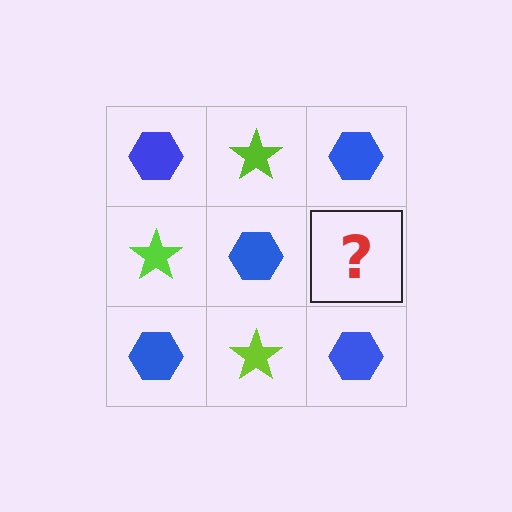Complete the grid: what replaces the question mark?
The question mark should be replaced with a lime star.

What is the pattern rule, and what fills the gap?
The rule is that it alternates blue hexagon and lime star in a checkerboard pattern. The gap should be filled with a lime star.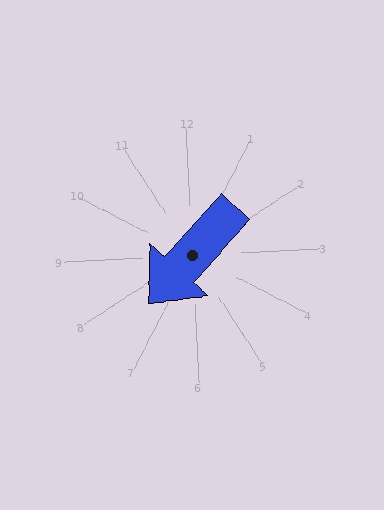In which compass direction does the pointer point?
Southwest.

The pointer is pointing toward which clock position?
Roughly 7 o'clock.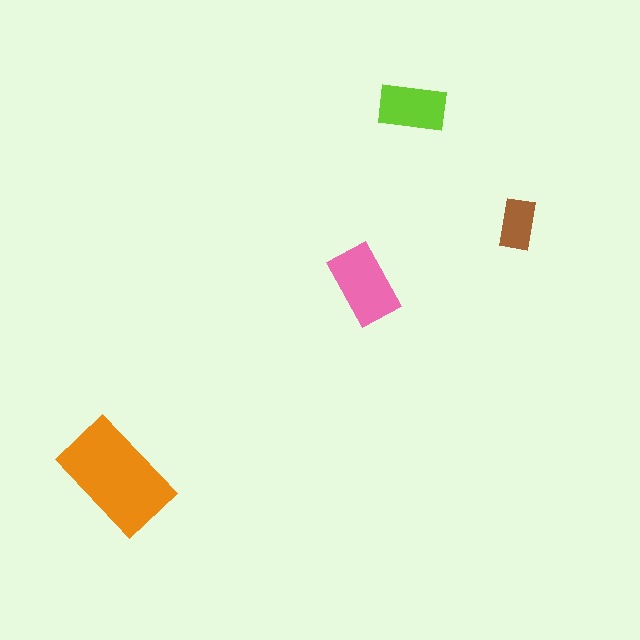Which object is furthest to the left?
The orange rectangle is leftmost.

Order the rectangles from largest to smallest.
the orange one, the pink one, the lime one, the brown one.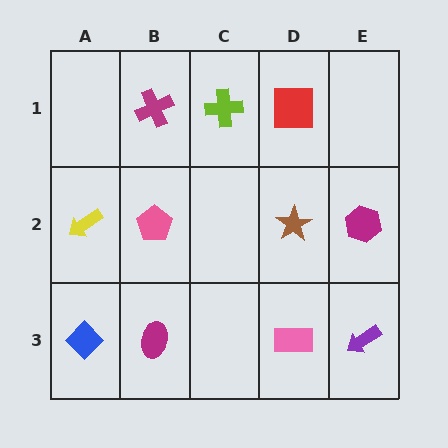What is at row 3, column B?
A magenta ellipse.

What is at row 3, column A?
A blue diamond.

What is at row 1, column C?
A lime cross.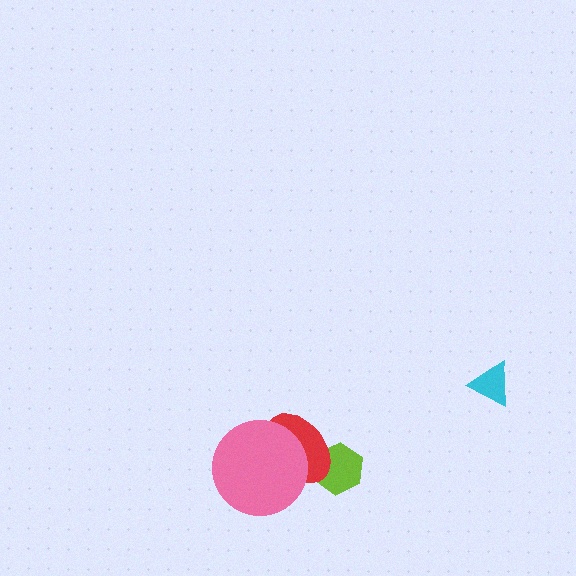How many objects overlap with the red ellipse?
2 objects overlap with the red ellipse.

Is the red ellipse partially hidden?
Yes, it is partially covered by another shape.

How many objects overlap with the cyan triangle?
0 objects overlap with the cyan triangle.